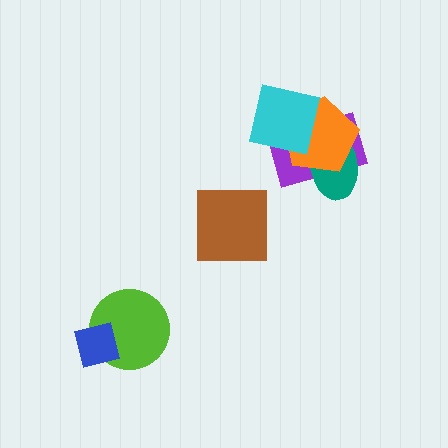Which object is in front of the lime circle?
The blue square is in front of the lime circle.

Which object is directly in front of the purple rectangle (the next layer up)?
The teal ellipse is directly in front of the purple rectangle.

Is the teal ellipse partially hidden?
Yes, it is partially covered by another shape.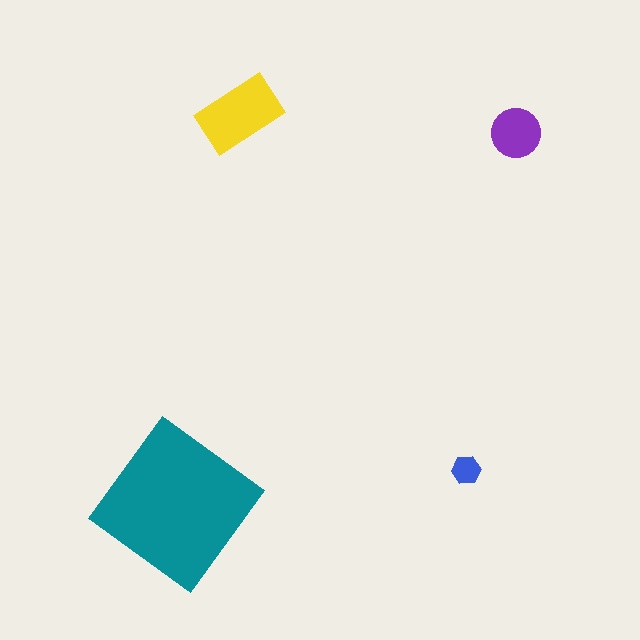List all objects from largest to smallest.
The teal diamond, the yellow rectangle, the purple circle, the blue hexagon.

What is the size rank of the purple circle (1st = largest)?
3rd.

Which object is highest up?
The yellow rectangle is topmost.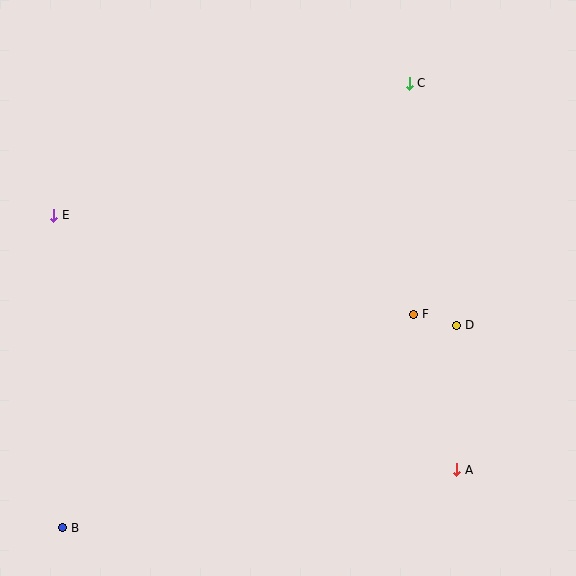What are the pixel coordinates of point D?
Point D is at (457, 325).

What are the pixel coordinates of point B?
Point B is at (63, 528).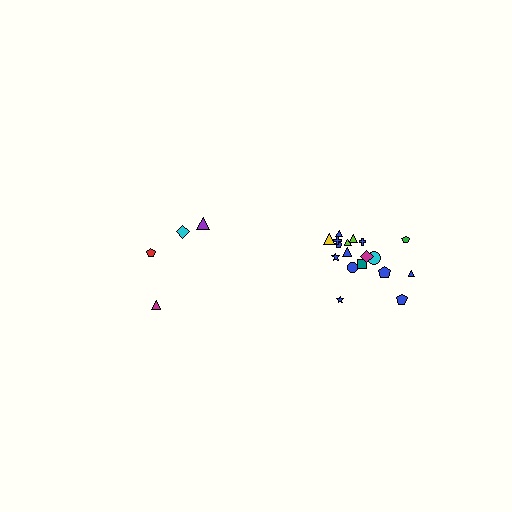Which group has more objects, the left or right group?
The right group.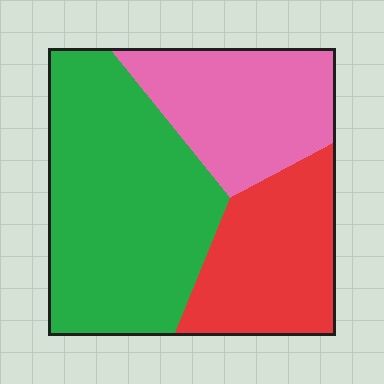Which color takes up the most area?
Green, at roughly 50%.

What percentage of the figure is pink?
Pink covers roughly 25% of the figure.